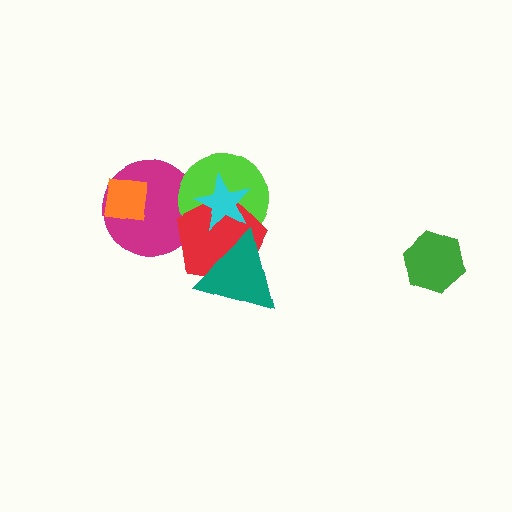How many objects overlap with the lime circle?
4 objects overlap with the lime circle.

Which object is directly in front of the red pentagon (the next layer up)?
The teal triangle is directly in front of the red pentagon.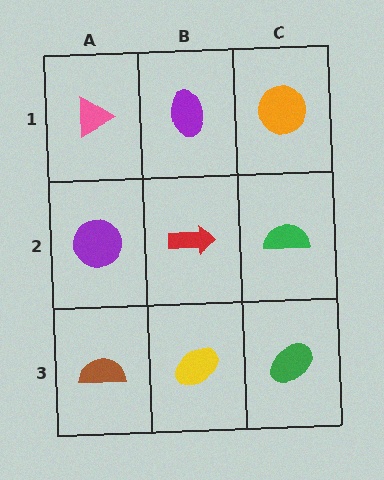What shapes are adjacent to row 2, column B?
A purple ellipse (row 1, column B), a yellow ellipse (row 3, column B), a purple circle (row 2, column A), a green semicircle (row 2, column C).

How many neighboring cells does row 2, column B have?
4.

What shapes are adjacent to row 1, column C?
A green semicircle (row 2, column C), a purple ellipse (row 1, column B).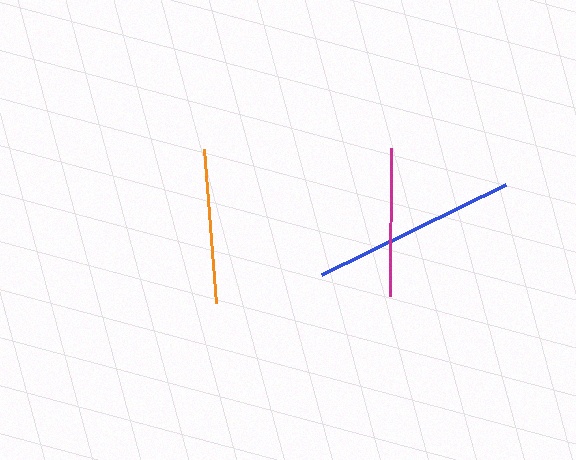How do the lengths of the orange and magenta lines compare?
The orange and magenta lines are approximately the same length.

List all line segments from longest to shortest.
From longest to shortest: blue, orange, magenta.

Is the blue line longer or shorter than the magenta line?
The blue line is longer than the magenta line.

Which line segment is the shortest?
The magenta line is the shortest at approximately 147 pixels.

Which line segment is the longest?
The blue line is the longest at approximately 205 pixels.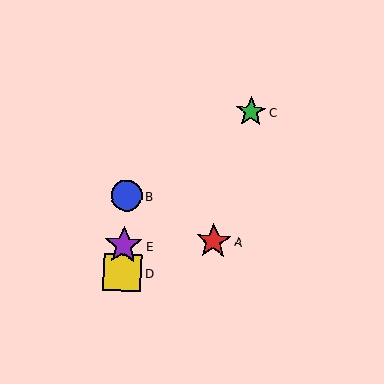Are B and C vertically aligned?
No, B is at x≈126 and C is at x≈251.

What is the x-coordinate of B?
Object B is at x≈126.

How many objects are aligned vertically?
3 objects (B, D, E) are aligned vertically.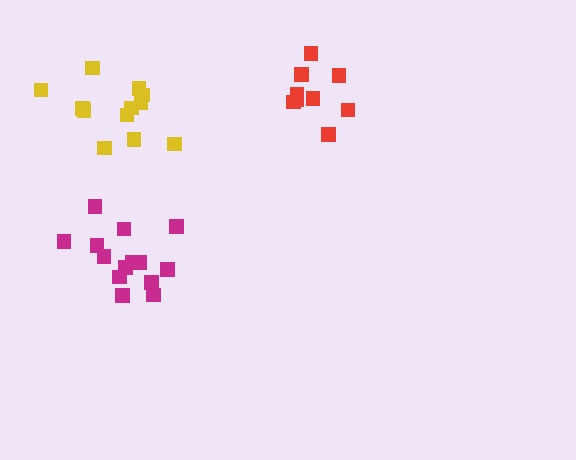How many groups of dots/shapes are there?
There are 3 groups.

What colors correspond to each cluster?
The clusters are colored: yellow, magenta, red.